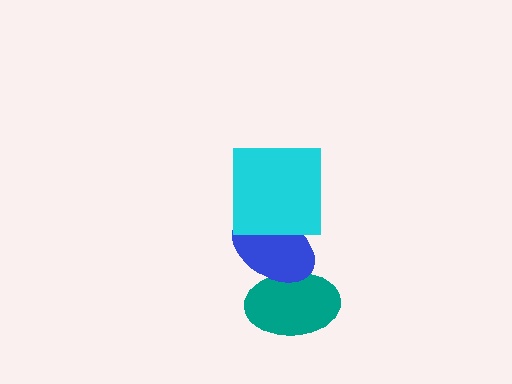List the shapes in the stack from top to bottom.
From top to bottom: the cyan square, the blue ellipse, the teal ellipse.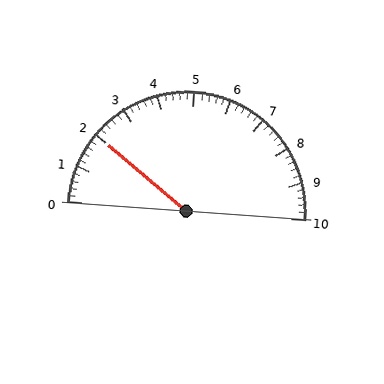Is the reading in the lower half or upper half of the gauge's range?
The reading is in the lower half of the range (0 to 10).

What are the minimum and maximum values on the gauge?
The gauge ranges from 0 to 10.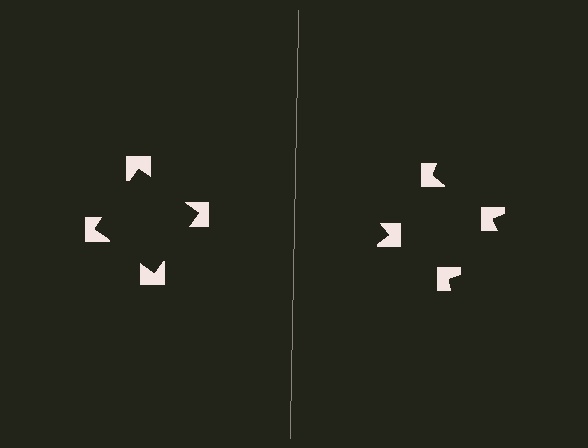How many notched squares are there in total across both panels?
8 — 4 on each side.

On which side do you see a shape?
An illusory square appears on the left side. On the right side the wedge cuts are rotated, so no coherent shape forms.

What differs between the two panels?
The notched squares are positioned identically on both sides; only the wedge orientations differ. On the left they align to a square; on the right they are misaligned.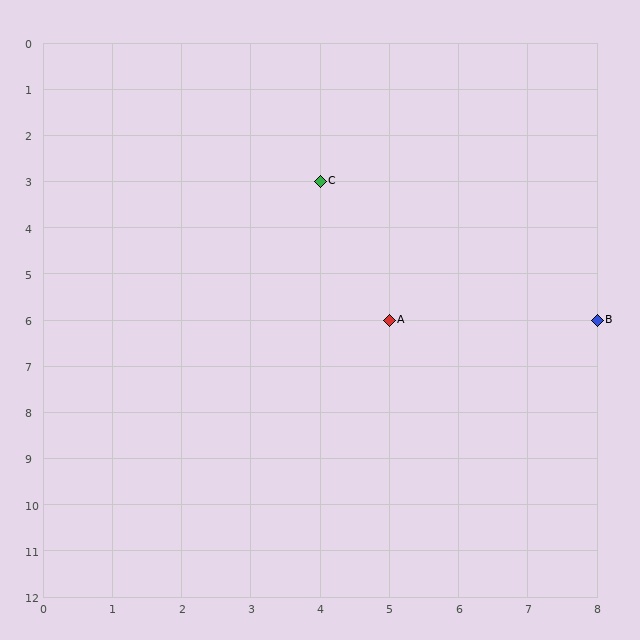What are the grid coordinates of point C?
Point C is at grid coordinates (4, 3).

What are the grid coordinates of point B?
Point B is at grid coordinates (8, 6).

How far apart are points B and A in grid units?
Points B and A are 3 columns apart.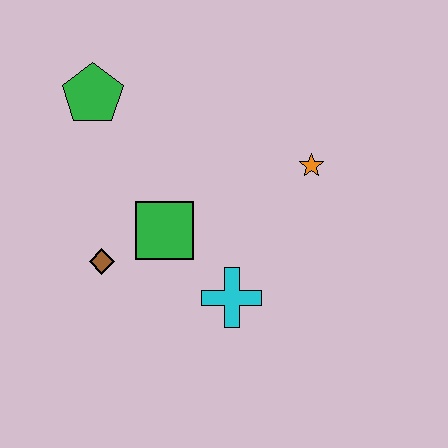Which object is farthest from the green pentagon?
The cyan cross is farthest from the green pentagon.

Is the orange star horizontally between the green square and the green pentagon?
No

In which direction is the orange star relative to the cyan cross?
The orange star is above the cyan cross.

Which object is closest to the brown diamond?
The green square is closest to the brown diamond.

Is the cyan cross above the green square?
No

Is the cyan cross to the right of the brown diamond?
Yes